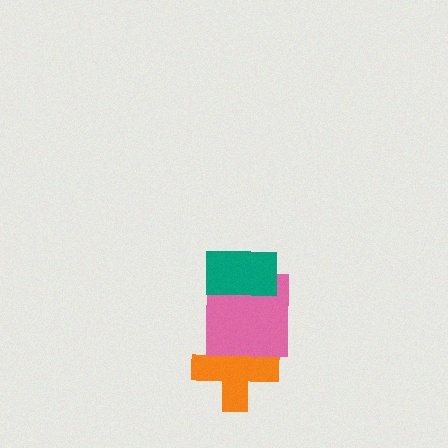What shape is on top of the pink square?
The teal rectangle is on top of the pink square.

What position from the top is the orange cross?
The orange cross is 3rd from the top.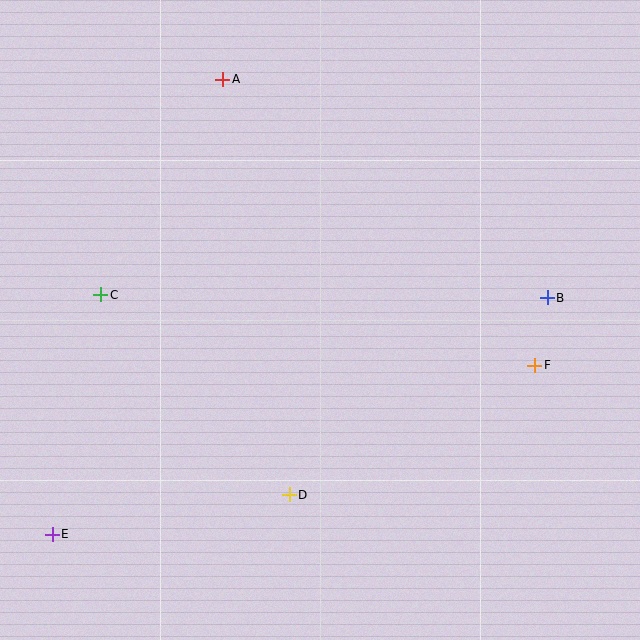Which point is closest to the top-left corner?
Point A is closest to the top-left corner.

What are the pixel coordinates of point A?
Point A is at (223, 79).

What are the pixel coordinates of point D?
Point D is at (289, 495).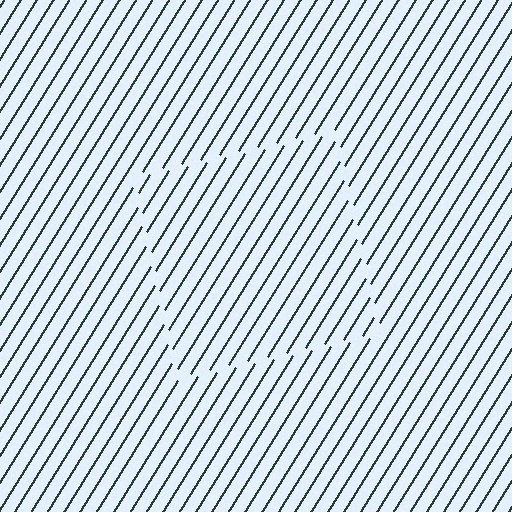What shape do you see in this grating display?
An illusory square. The interior of the shape contains the same grating, shifted by half a period — the contour is defined by the phase discontinuity where line-ends from the inner and outer gratings abut.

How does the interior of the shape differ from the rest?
The interior of the shape contains the same grating, shifted by half a period — the contour is defined by the phase discontinuity where line-ends from the inner and outer gratings abut.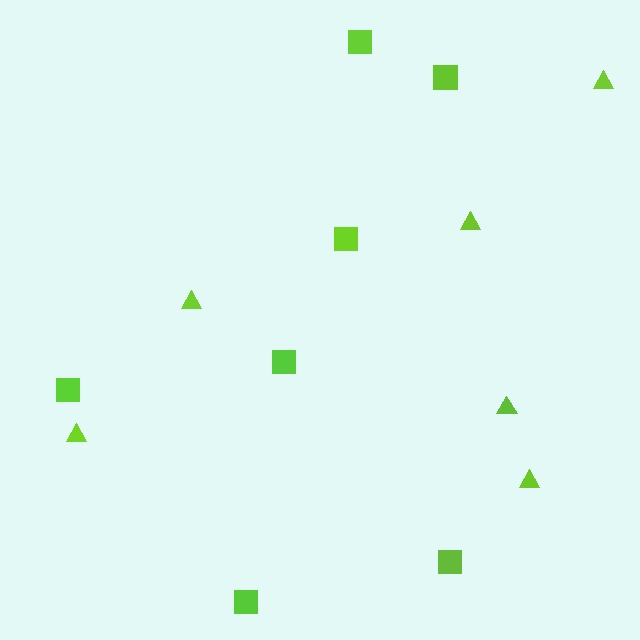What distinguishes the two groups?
There are 2 groups: one group of squares (7) and one group of triangles (6).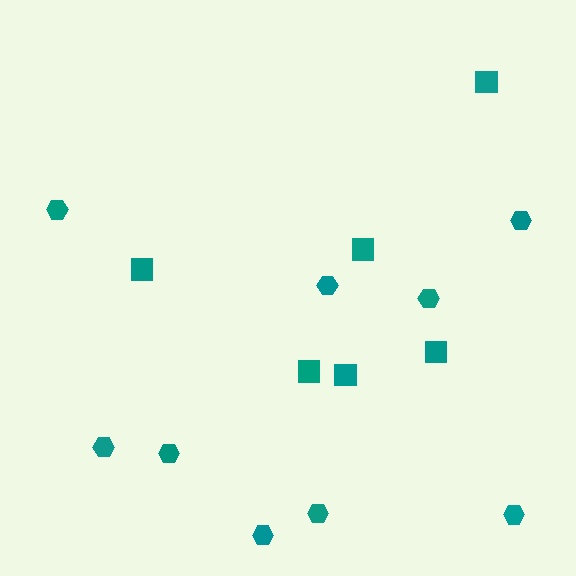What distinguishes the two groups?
There are 2 groups: one group of hexagons (9) and one group of squares (6).